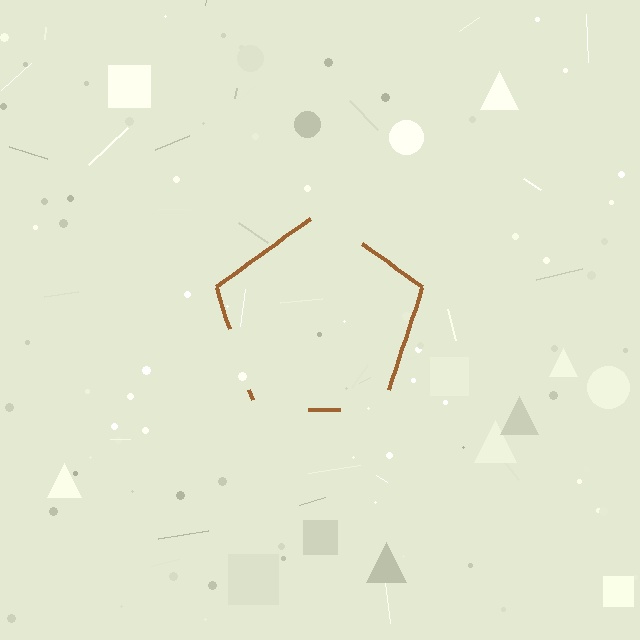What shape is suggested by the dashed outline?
The dashed outline suggests a pentagon.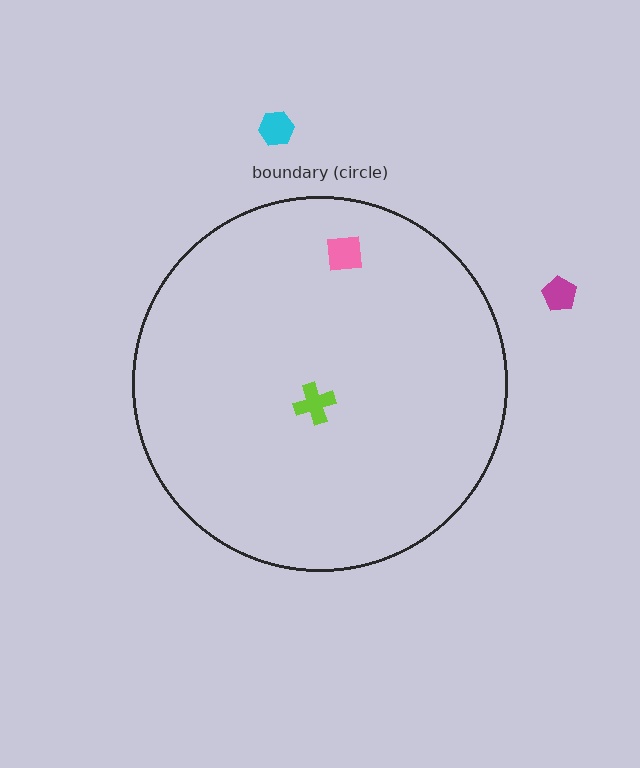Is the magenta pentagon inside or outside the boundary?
Outside.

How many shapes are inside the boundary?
2 inside, 2 outside.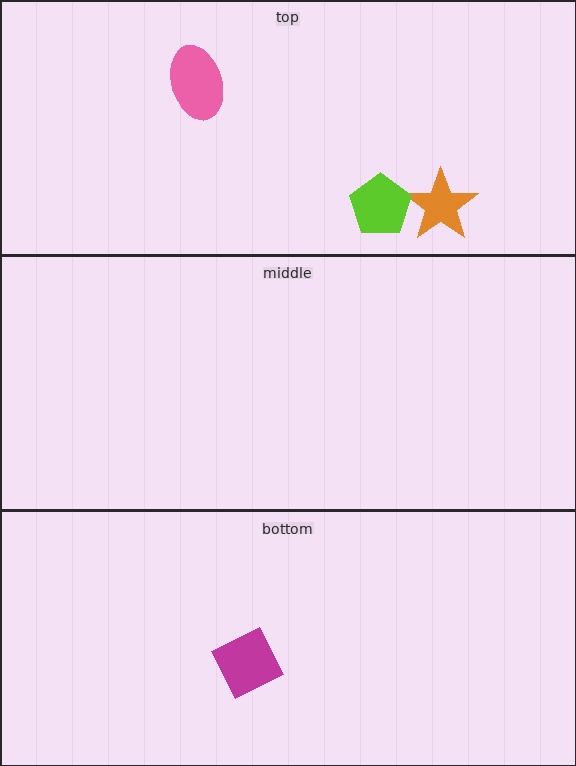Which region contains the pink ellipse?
The top region.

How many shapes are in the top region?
3.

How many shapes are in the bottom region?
1.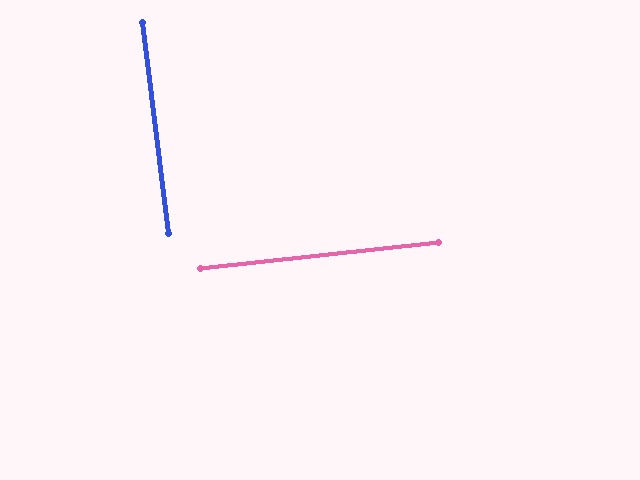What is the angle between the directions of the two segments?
Approximately 89 degrees.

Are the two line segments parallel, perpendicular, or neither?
Perpendicular — they meet at approximately 89°.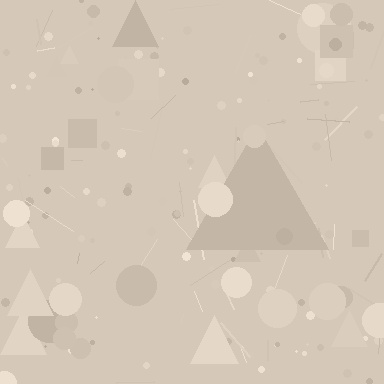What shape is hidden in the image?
A triangle is hidden in the image.